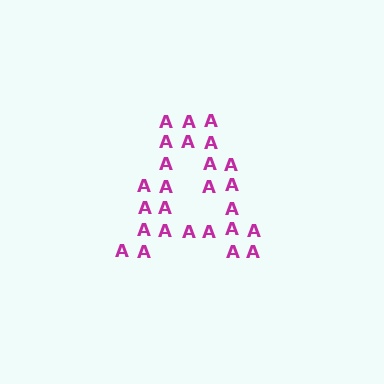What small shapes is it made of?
It is made of small letter A's.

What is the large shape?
The large shape is the letter A.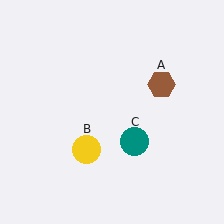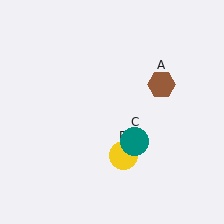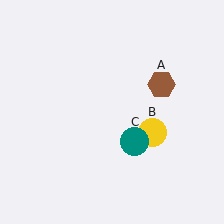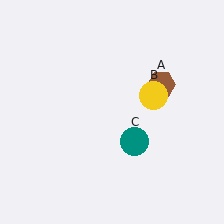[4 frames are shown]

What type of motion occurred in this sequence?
The yellow circle (object B) rotated counterclockwise around the center of the scene.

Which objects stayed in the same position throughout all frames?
Brown hexagon (object A) and teal circle (object C) remained stationary.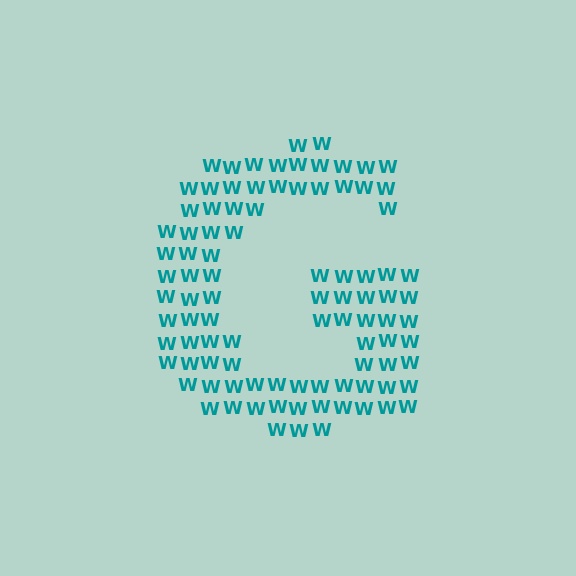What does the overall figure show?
The overall figure shows the letter G.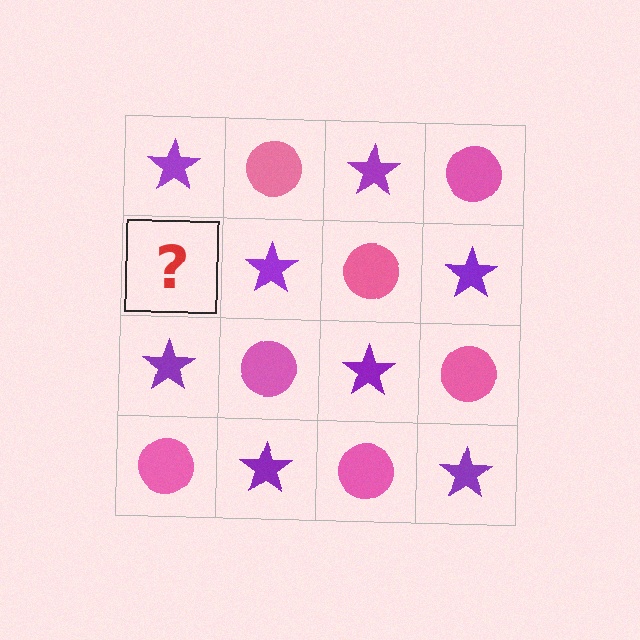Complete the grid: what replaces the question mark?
The question mark should be replaced with a pink circle.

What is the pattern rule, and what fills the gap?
The rule is that it alternates purple star and pink circle in a checkerboard pattern. The gap should be filled with a pink circle.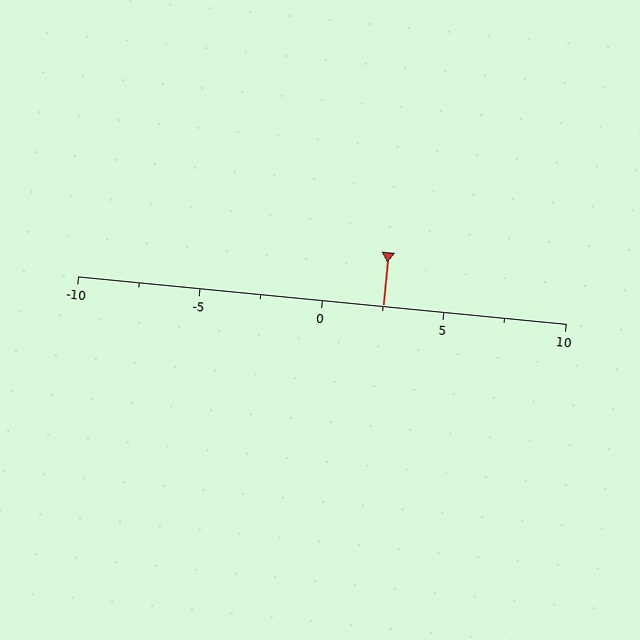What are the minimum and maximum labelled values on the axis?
The axis runs from -10 to 10.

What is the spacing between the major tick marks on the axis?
The major ticks are spaced 5 apart.